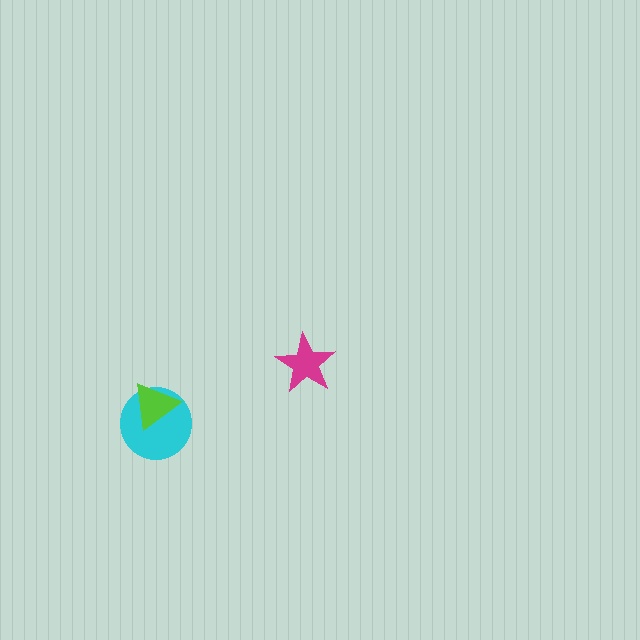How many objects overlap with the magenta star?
0 objects overlap with the magenta star.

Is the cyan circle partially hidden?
Yes, it is partially covered by another shape.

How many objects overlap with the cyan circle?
1 object overlaps with the cyan circle.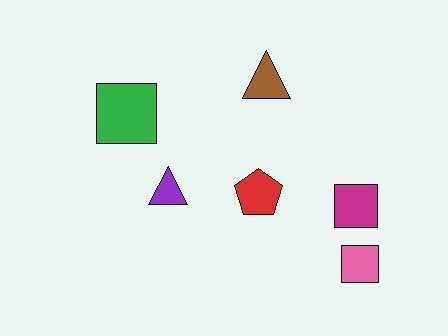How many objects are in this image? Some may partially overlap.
There are 6 objects.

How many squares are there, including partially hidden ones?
There are 3 squares.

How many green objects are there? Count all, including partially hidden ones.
There is 1 green object.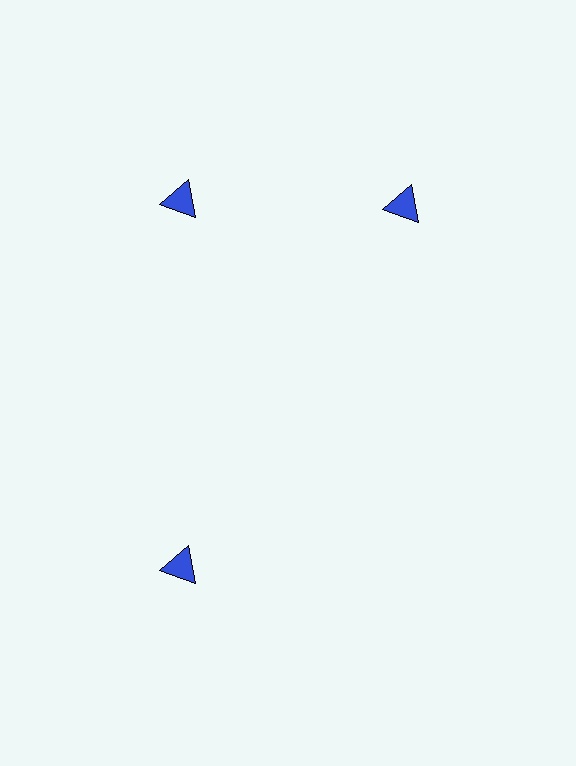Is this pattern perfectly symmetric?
No. The 3 blue triangles are arranged in a ring, but one element near the 3 o'clock position is rotated out of alignment along the ring, breaking the 3-fold rotational symmetry.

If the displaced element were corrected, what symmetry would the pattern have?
It would have 3-fold rotational symmetry — the pattern would map onto itself every 120 degrees.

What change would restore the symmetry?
The symmetry would be restored by rotating it back into even spacing with its neighbors so that all 3 triangles sit at equal angles and equal distance from the center.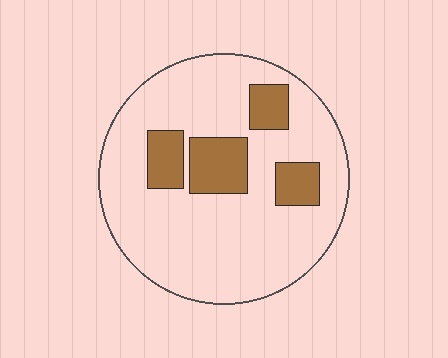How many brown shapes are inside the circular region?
4.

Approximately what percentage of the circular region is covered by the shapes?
Approximately 20%.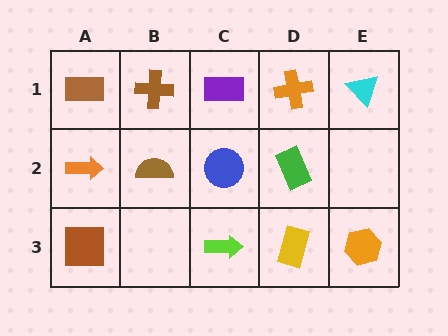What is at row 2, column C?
A blue circle.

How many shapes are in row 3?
4 shapes.